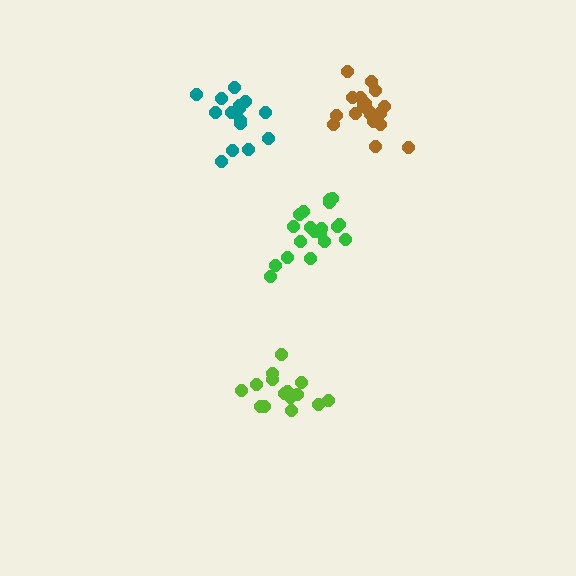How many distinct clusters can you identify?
There are 4 distinct clusters.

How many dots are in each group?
Group 1: 15 dots, Group 2: 19 dots, Group 3: 19 dots, Group 4: 15 dots (68 total).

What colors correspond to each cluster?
The clusters are colored: lime, brown, green, teal.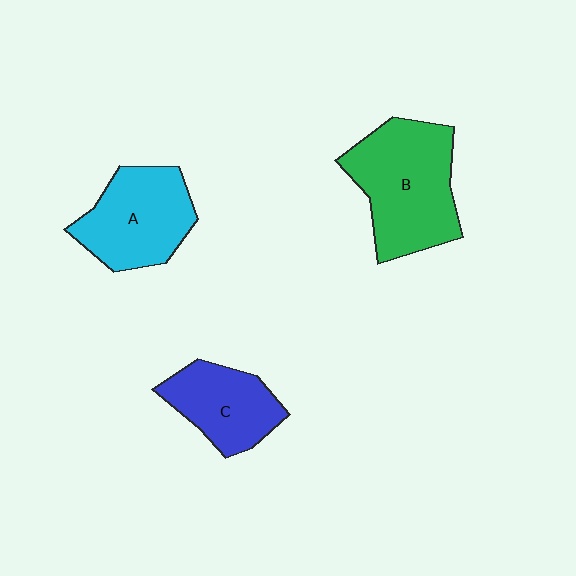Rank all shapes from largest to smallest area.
From largest to smallest: B (green), A (cyan), C (blue).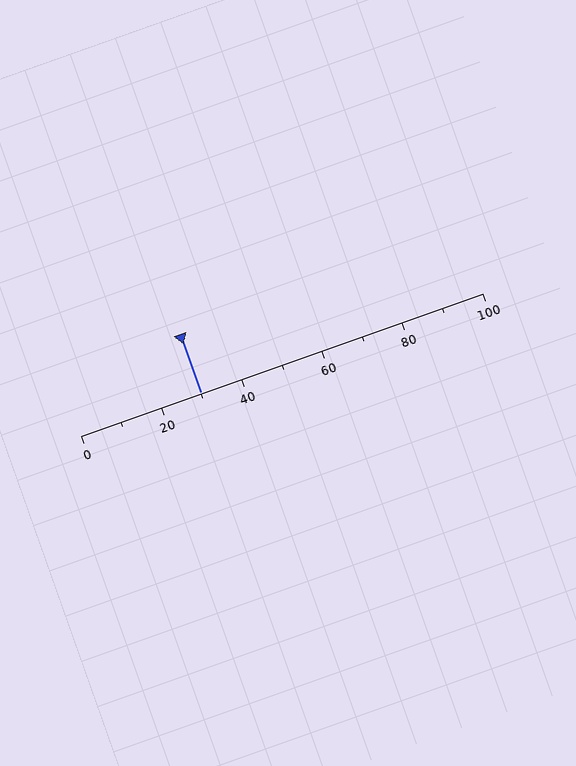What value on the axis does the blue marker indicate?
The marker indicates approximately 30.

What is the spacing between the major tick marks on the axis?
The major ticks are spaced 20 apart.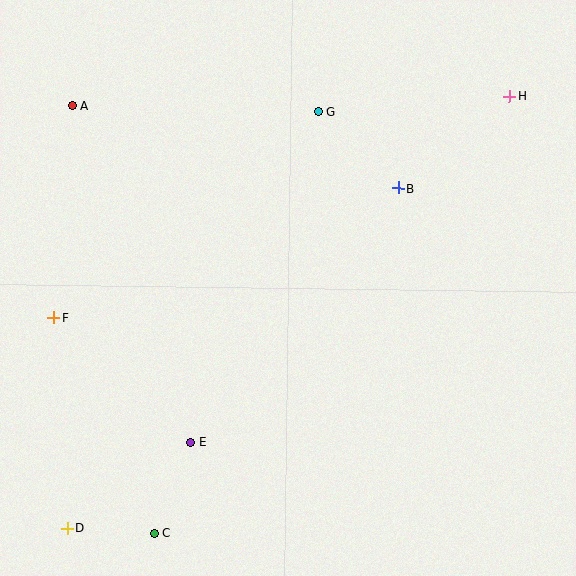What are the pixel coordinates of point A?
Point A is at (73, 106).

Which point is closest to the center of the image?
Point B at (398, 188) is closest to the center.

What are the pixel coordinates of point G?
Point G is at (319, 112).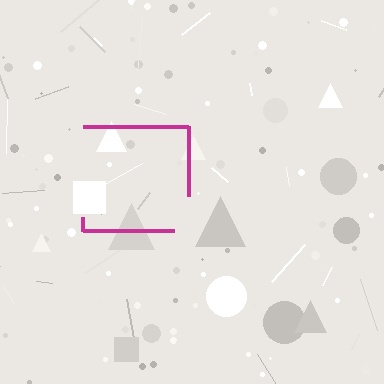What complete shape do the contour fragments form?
The contour fragments form a square.